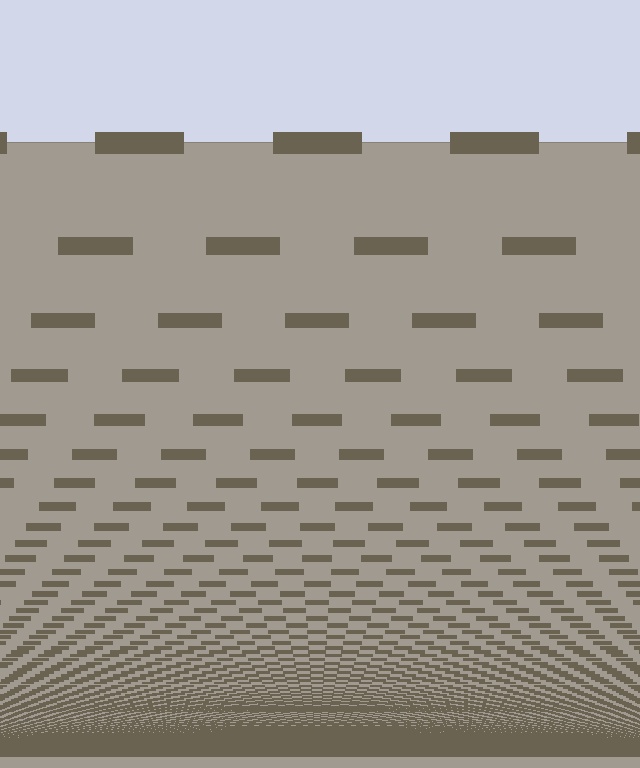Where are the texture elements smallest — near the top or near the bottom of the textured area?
Near the bottom.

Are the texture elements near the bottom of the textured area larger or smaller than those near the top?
Smaller. The gradient is inverted — elements near the bottom are smaller and denser.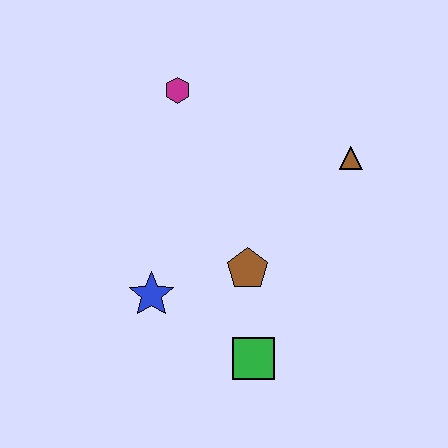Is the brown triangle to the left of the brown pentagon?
No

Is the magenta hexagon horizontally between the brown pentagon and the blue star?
Yes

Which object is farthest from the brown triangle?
The blue star is farthest from the brown triangle.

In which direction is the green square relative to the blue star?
The green square is to the right of the blue star.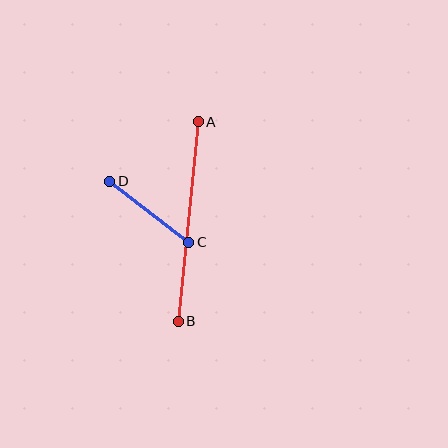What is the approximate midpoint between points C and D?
The midpoint is at approximately (149, 212) pixels.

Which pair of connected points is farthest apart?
Points A and B are farthest apart.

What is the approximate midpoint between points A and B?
The midpoint is at approximately (188, 221) pixels.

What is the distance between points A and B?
The distance is approximately 200 pixels.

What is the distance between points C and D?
The distance is approximately 100 pixels.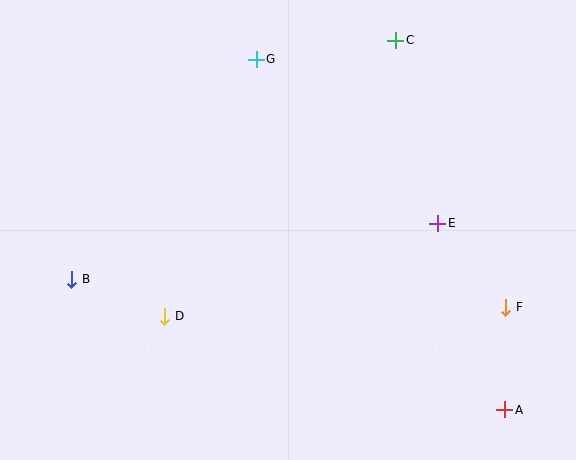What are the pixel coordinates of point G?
Point G is at (256, 59).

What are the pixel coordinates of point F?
Point F is at (506, 307).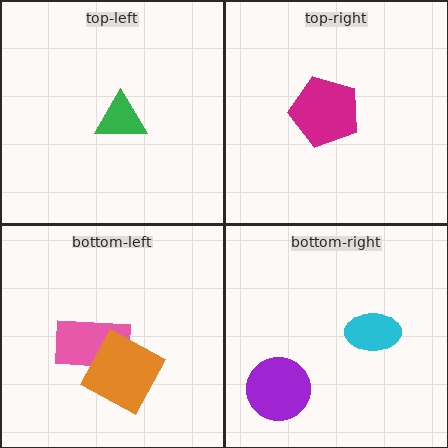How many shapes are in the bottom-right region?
2.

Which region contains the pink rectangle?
The bottom-left region.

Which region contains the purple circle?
The bottom-right region.